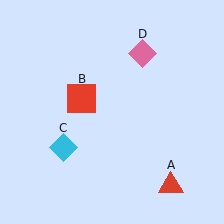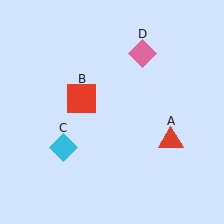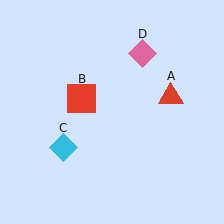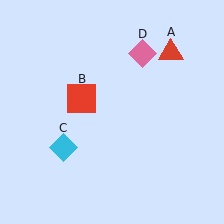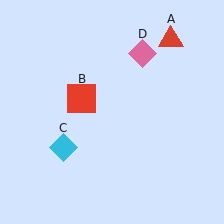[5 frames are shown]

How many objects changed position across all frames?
1 object changed position: red triangle (object A).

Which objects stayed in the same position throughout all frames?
Red square (object B) and cyan diamond (object C) and pink diamond (object D) remained stationary.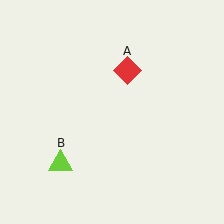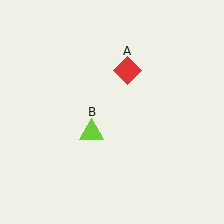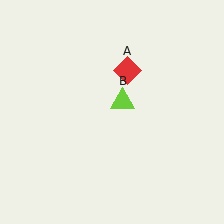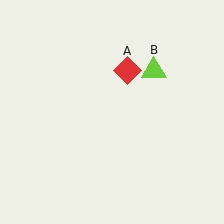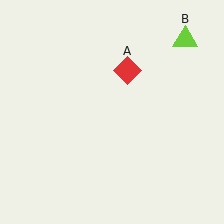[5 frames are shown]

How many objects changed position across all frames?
1 object changed position: lime triangle (object B).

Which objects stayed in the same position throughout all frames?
Red diamond (object A) remained stationary.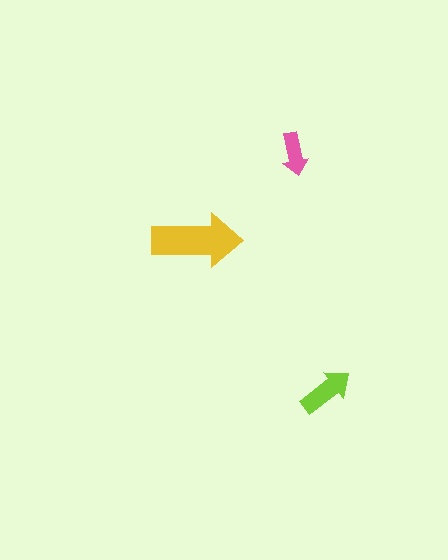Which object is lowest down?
The lime arrow is bottommost.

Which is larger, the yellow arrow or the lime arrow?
The yellow one.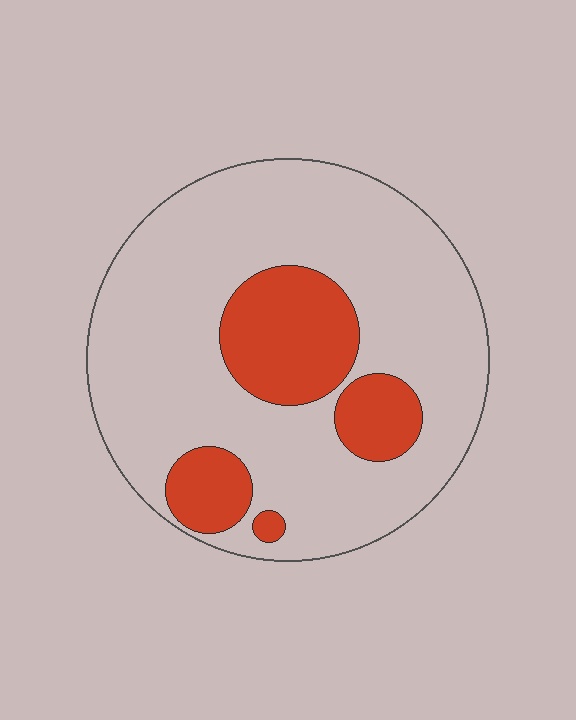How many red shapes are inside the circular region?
4.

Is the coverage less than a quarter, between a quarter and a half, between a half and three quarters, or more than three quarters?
Less than a quarter.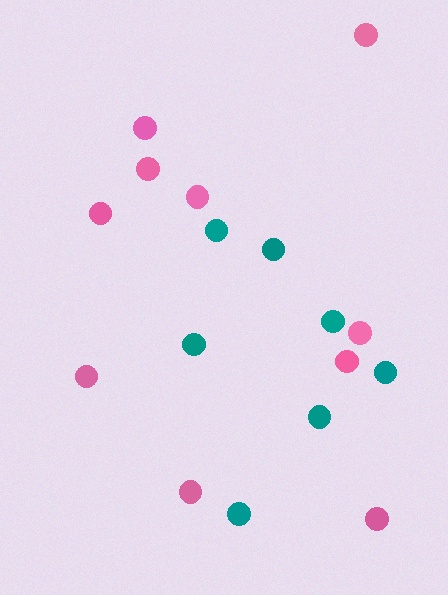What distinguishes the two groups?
There are 2 groups: one group of pink circles (10) and one group of teal circles (7).